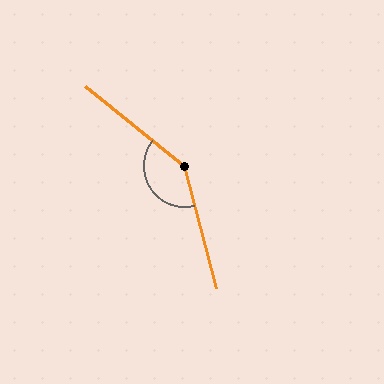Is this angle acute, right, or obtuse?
It is obtuse.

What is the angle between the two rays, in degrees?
Approximately 144 degrees.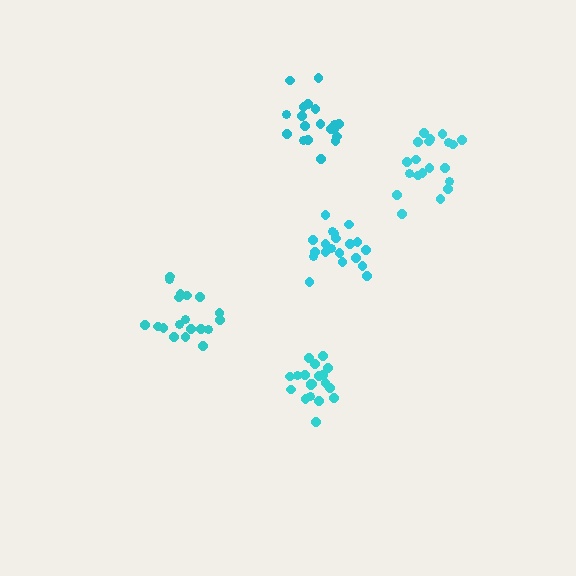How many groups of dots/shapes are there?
There are 5 groups.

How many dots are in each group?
Group 1: 20 dots, Group 2: 20 dots, Group 3: 20 dots, Group 4: 20 dots, Group 5: 19 dots (99 total).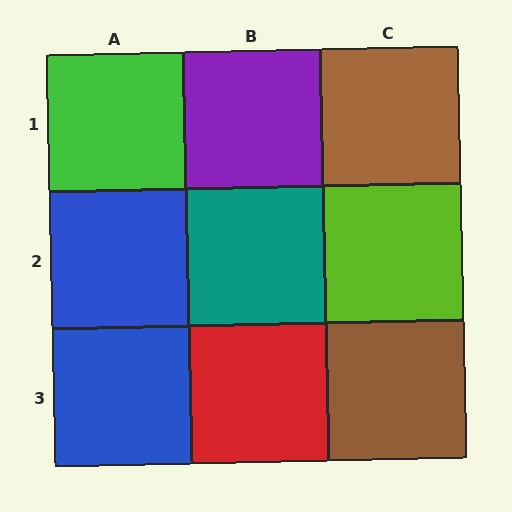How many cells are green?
1 cell is green.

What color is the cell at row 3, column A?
Blue.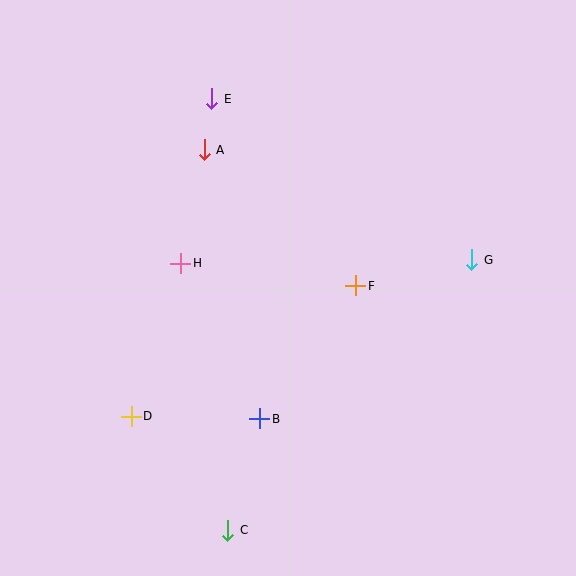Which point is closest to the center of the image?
Point F at (356, 286) is closest to the center.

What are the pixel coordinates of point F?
Point F is at (356, 286).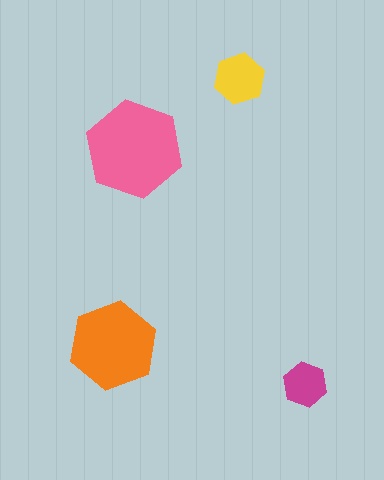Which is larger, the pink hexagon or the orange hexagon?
The pink one.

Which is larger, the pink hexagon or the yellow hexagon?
The pink one.